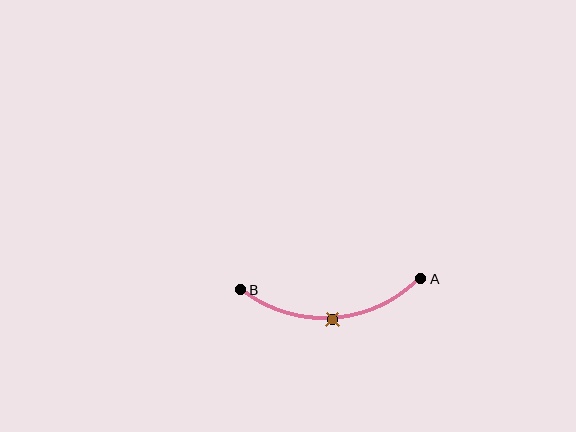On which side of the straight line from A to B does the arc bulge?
The arc bulges below the straight line connecting A and B.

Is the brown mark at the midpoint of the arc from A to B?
Yes. The brown mark lies on the arc at equal arc-length from both A and B — it is the arc midpoint.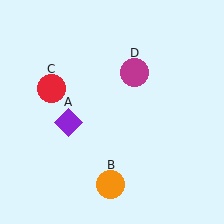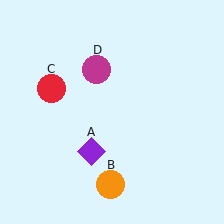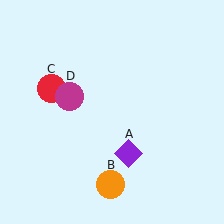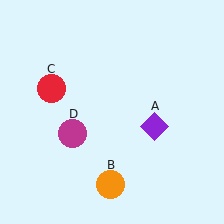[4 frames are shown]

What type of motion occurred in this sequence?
The purple diamond (object A), magenta circle (object D) rotated counterclockwise around the center of the scene.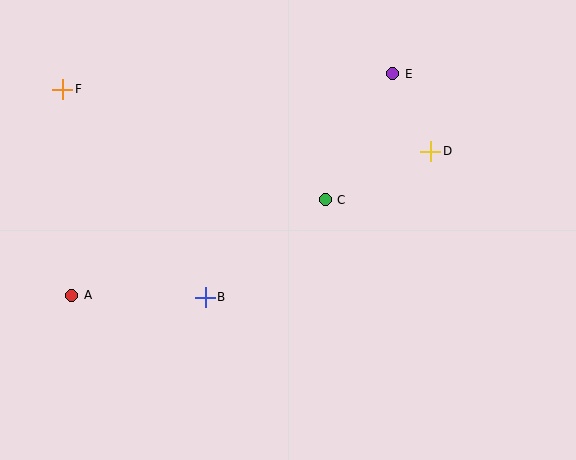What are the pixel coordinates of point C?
Point C is at (325, 200).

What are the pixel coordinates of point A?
Point A is at (72, 295).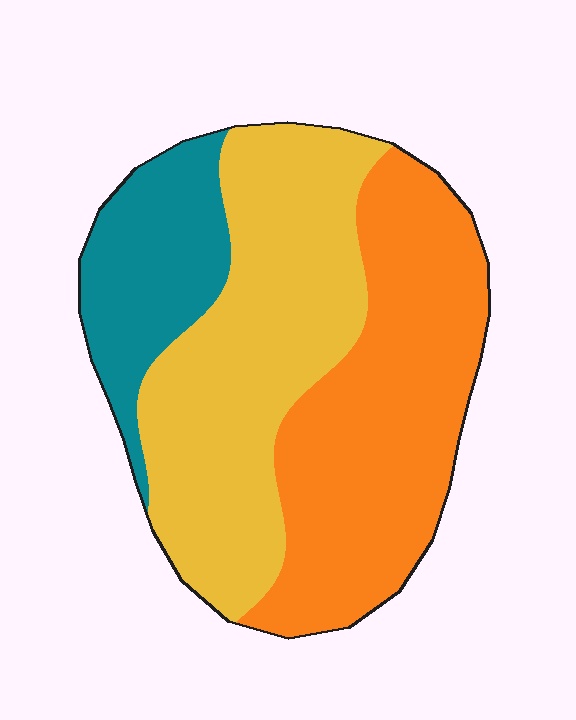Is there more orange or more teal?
Orange.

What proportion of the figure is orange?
Orange covers about 40% of the figure.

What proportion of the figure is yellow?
Yellow takes up between a third and a half of the figure.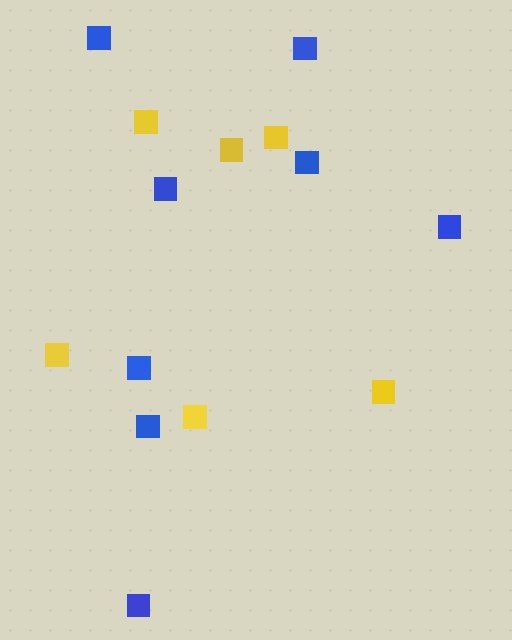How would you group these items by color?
There are 2 groups: one group of yellow squares (6) and one group of blue squares (8).